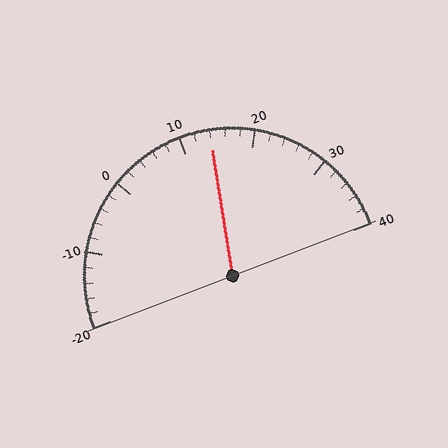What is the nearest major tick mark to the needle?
The nearest major tick mark is 10.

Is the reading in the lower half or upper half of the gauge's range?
The reading is in the upper half of the range (-20 to 40).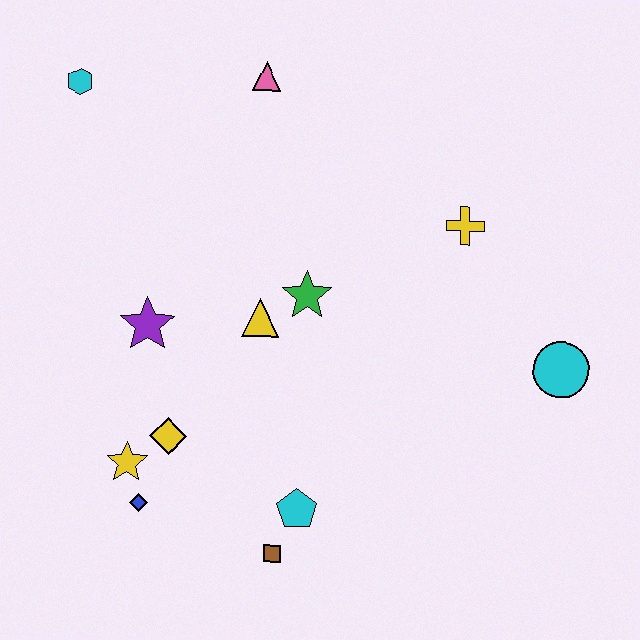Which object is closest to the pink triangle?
The cyan hexagon is closest to the pink triangle.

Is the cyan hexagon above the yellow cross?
Yes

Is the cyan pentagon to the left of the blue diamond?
No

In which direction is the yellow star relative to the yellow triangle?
The yellow star is below the yellow triangle.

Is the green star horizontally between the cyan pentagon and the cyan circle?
Yes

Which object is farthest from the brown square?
The cyan hexagon is farthest from the brown square.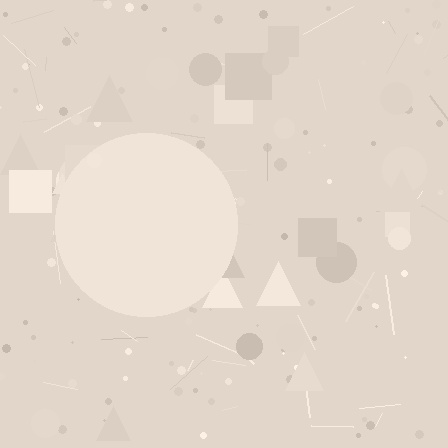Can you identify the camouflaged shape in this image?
The camouflaged shape is a circle.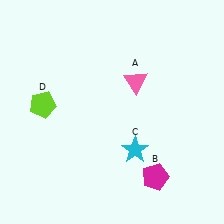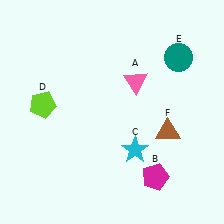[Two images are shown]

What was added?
A teal circle (E), a brown triangle (F) were added in Image 2.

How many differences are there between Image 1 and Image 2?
There are 2 differences between the two images.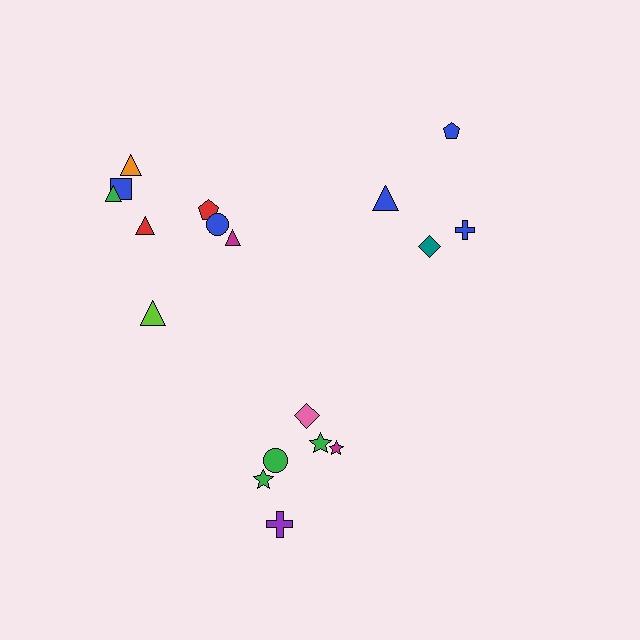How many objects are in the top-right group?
There are 4 objects.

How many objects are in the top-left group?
There are 8 objects.